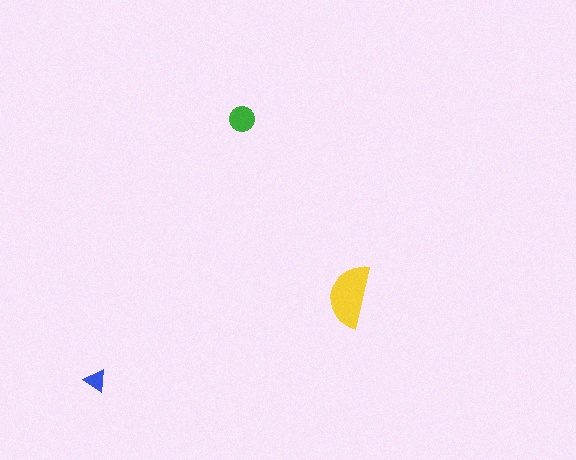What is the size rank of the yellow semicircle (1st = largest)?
1st.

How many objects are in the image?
There are 3 objects in the image.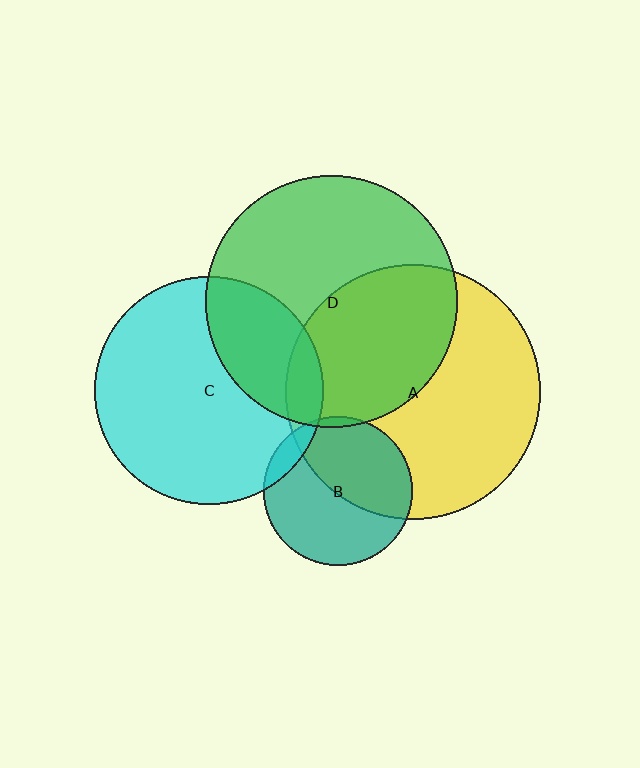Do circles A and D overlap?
Yes.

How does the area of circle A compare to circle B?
Approximately 2.9 times.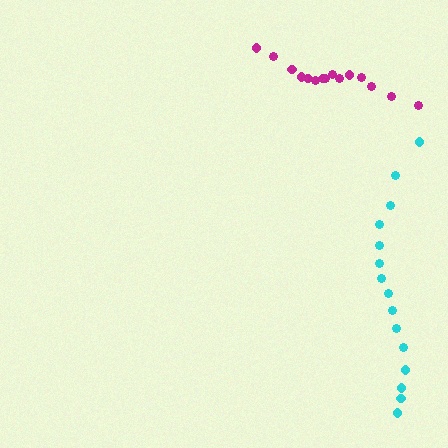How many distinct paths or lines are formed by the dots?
There are 2 distinct paths.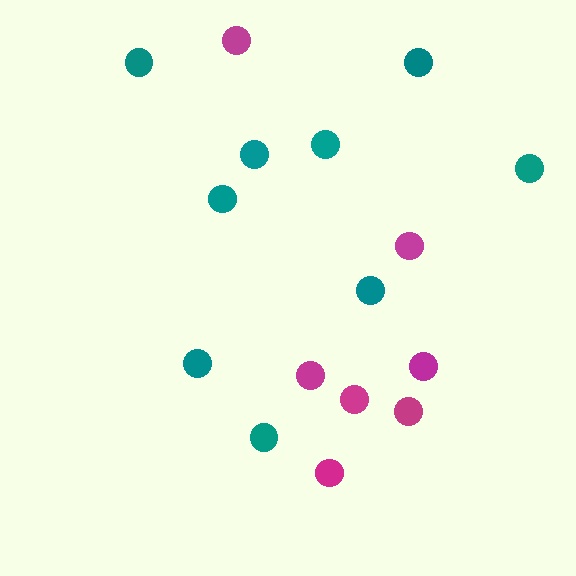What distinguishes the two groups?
There are 2 groups: one group of teal circles (9) and one group of magenta circles (7).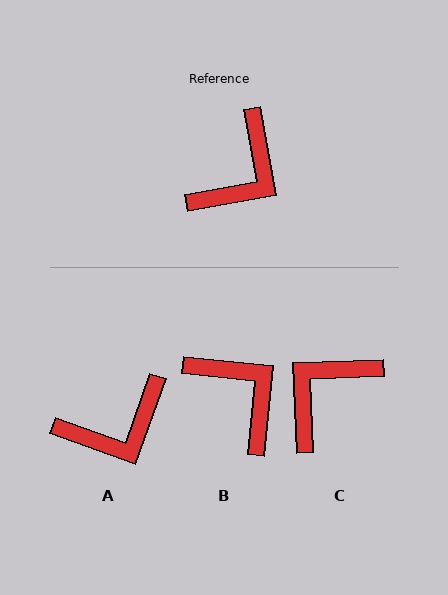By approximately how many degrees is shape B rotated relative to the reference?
Approximately 74 degrees counter-clockwise.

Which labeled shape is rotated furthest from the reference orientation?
C, about 172 degrees away.